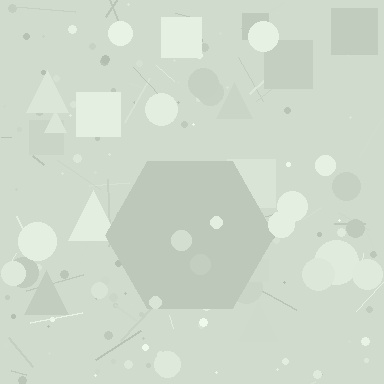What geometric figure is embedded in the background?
A hexagon is embedded in the background.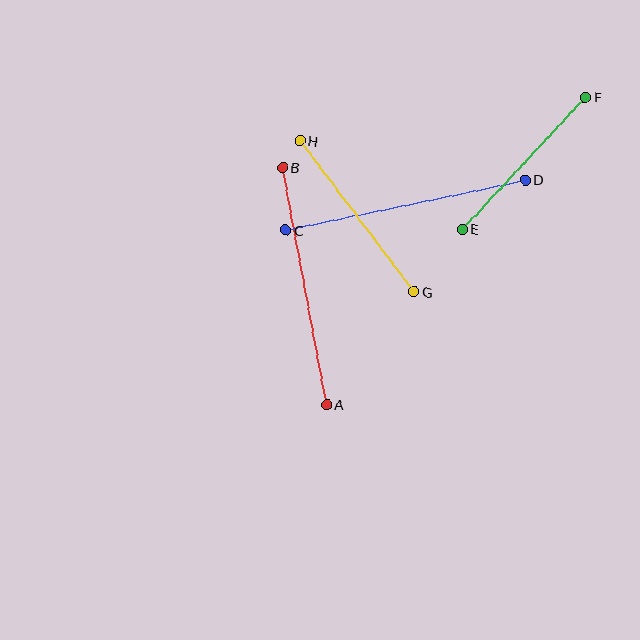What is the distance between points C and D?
The distance is approximately 245 pixels.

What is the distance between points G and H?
The distance is approximately 189 pixels.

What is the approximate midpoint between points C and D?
The midpoint is at approximately (405, 205) pixels.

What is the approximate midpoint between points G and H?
The midpoint is at approximately (357, 216) pixels.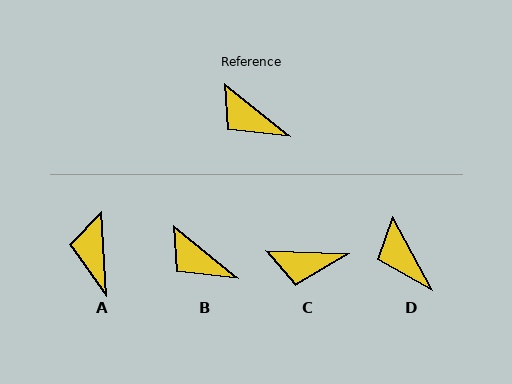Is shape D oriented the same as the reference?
No, it is off by about 23 degrees.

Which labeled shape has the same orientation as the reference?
B.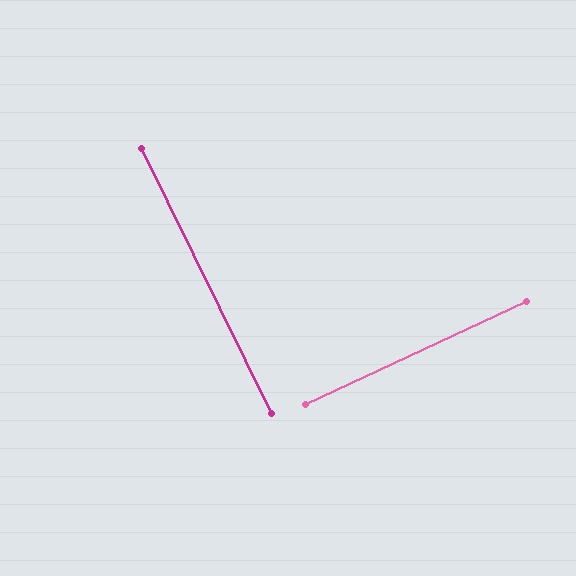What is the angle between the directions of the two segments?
Approximately 89 degrees.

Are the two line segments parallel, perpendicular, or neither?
Perpendicular — they meet at approximately 89°.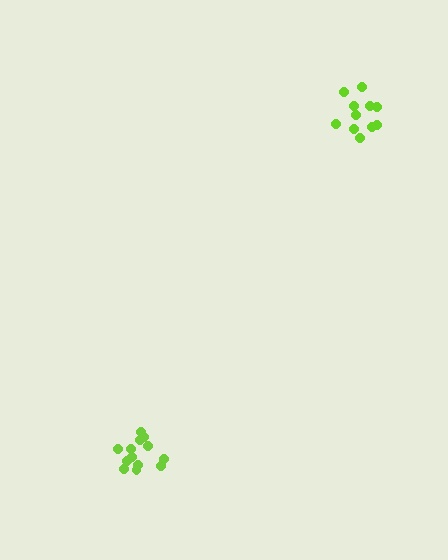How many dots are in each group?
Group 1: 11 dots, Group 2: 13 dots (24 total).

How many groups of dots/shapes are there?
There are 2 groups.